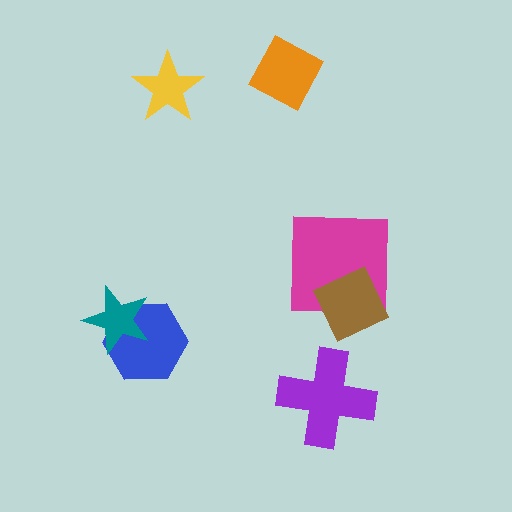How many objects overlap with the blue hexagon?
1 object overlaps with the blue hexagon.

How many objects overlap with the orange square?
0 objects overlap with the orange square.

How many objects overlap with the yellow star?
0 objects overlap with the yellow star.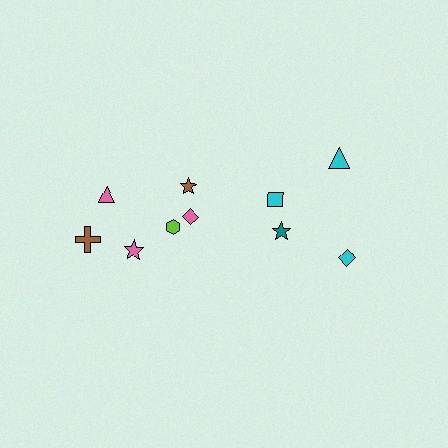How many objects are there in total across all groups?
There are 10 objects.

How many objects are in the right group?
There are 4 objects.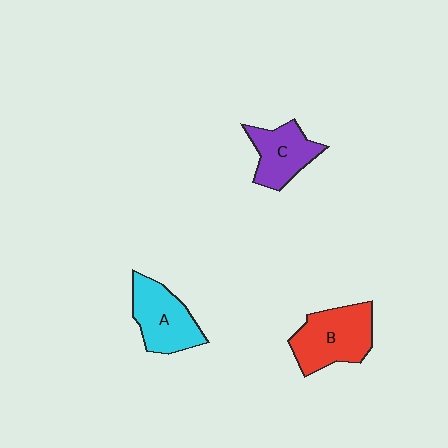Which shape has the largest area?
Shape B (red).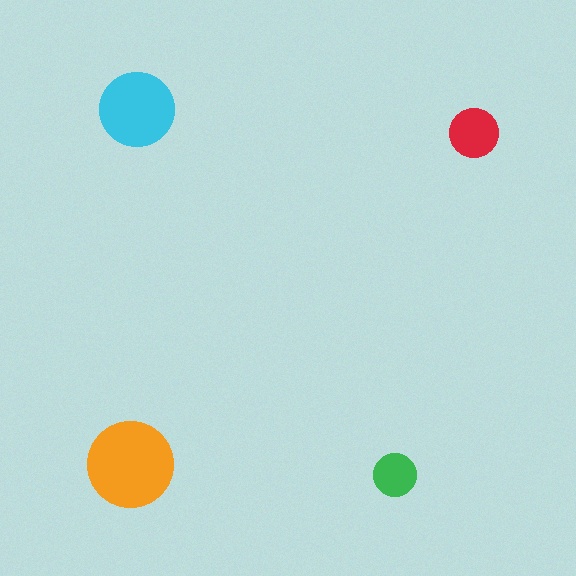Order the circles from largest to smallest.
the orange one, the cyan one, the red one, the green one.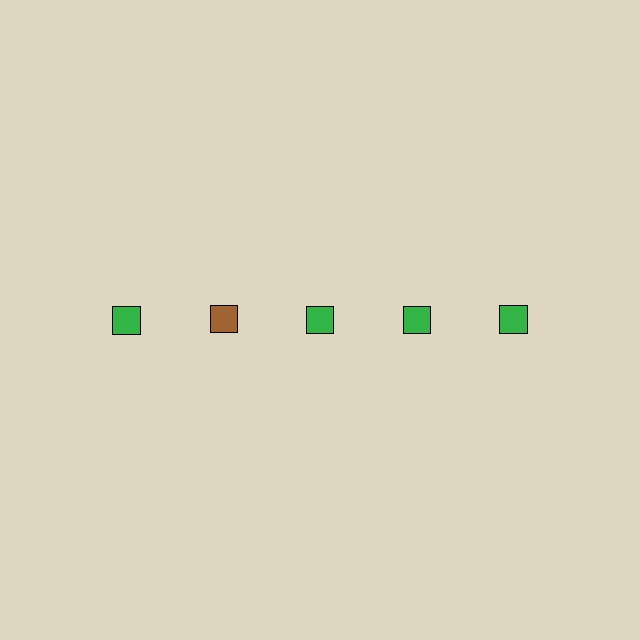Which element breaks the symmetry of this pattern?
The brown square in the top row, second from left column breaks the symmetry. All other shapes are green squares.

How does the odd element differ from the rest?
It has a different color: brown instead of green.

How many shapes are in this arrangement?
There are 5 shapes arranged in a grid pattern.